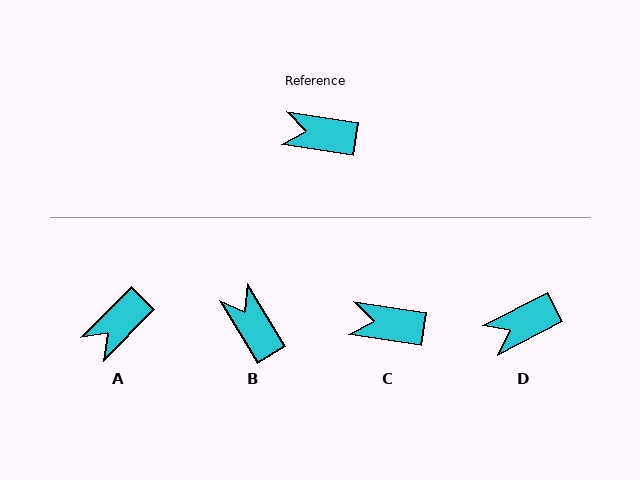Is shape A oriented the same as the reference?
No, it is off by about 54 degrees.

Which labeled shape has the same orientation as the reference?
C.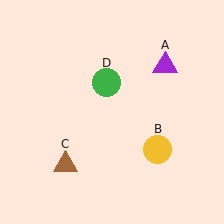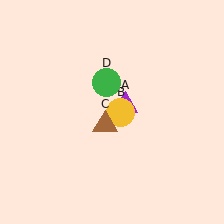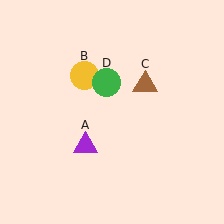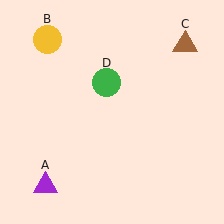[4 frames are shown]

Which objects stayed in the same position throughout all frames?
Green circle (object D) remained stationary.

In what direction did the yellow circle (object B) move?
The yellow circle (object B) moved up and to the left.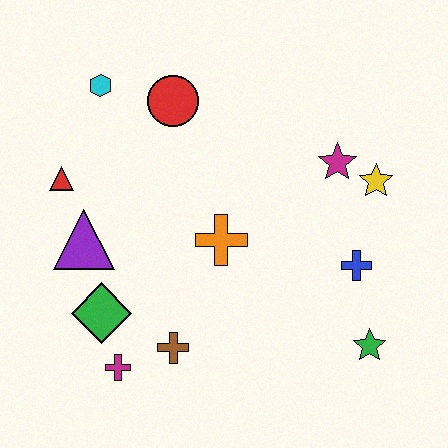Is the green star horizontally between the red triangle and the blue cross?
No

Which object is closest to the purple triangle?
The red triangle is closest to the purple triangle.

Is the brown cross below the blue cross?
Yes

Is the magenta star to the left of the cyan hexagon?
No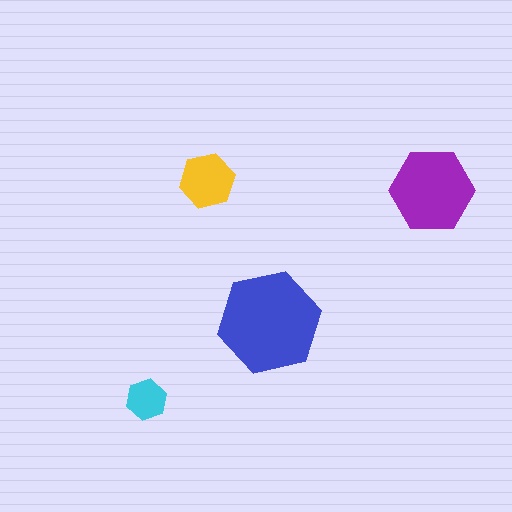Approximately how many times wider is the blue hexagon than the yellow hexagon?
About 2 times wider.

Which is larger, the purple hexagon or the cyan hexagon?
The purple one.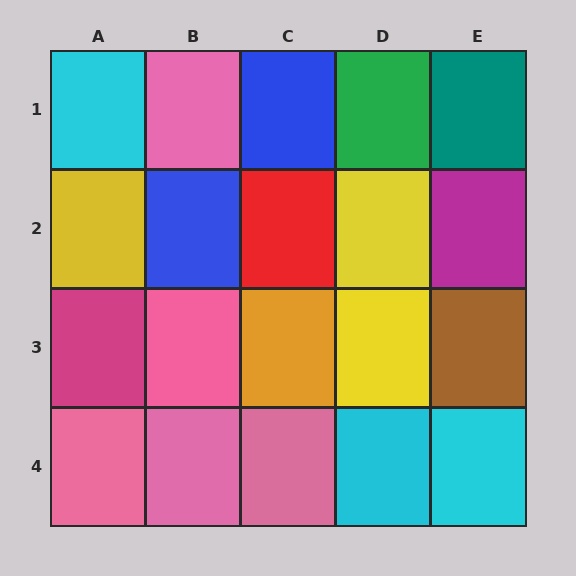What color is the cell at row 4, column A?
Pink.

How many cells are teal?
1 cell is teal.